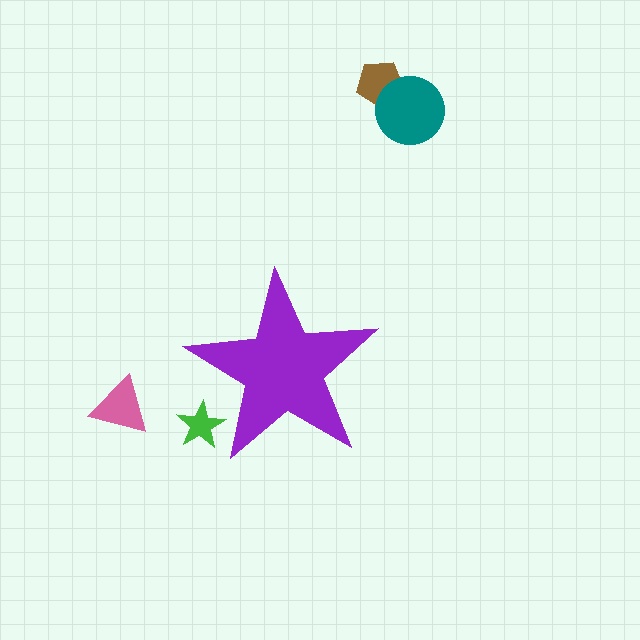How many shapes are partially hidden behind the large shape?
1 shape is partially hidden.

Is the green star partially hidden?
Yes, the green star is partially hidden behind the purple star.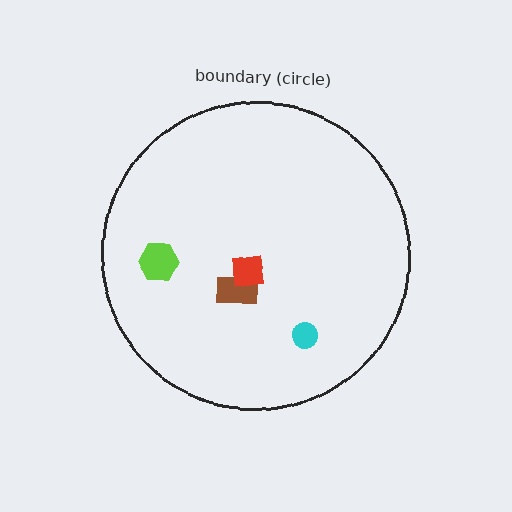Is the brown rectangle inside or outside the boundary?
Inside.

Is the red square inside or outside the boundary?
Inside.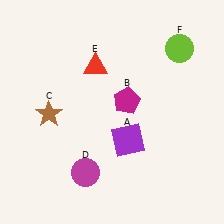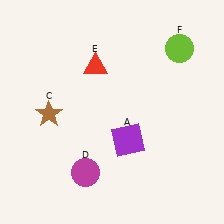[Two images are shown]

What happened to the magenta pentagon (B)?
The magenta pentagon (B) was removed in Image 2. It was in the top-right area of Image 1.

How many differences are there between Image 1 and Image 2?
There is 1 difference between the two images.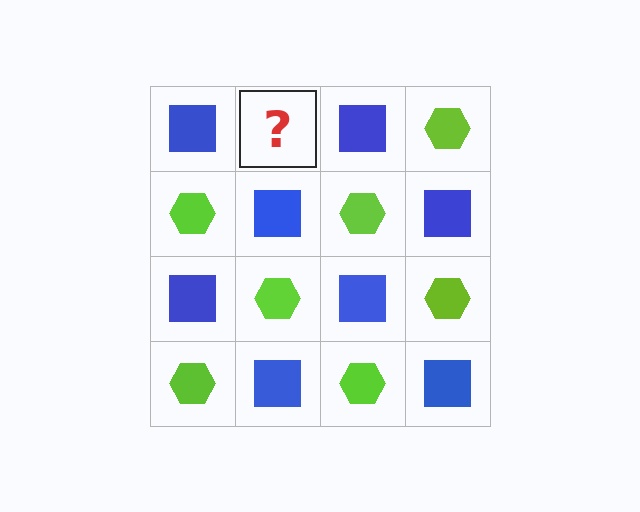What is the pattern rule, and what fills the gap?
The rule is that it alternates blue square and lime hexagon in a checkerboard pattern. The gap should be filled with a lime hexagon.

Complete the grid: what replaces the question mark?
The question mark should be replaced with a lime hexagon.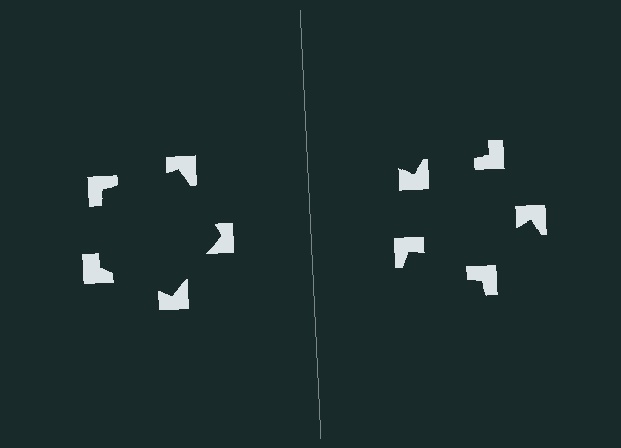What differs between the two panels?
The notched squares are positioned identically on both sides; only the wedge orientations differ. On the left they align to a pentagon; on the right they are misaligned.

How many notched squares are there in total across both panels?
10 — 5 on each side.